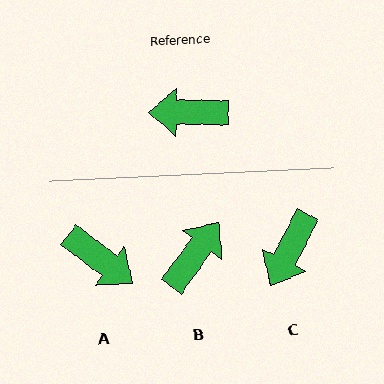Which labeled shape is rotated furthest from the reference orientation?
A, about 143 degrees away.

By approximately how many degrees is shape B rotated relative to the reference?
Approximately 126 degrees clockwise.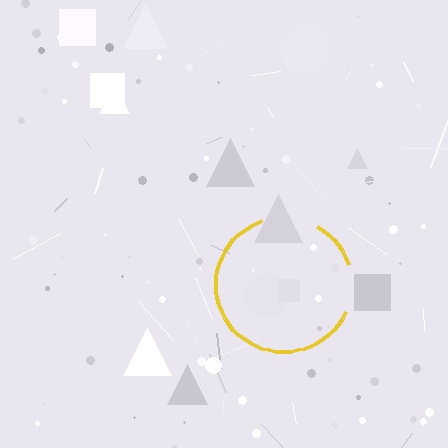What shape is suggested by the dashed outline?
The dashed outline suggests a circle.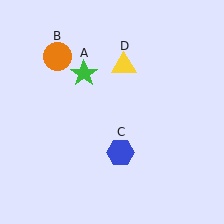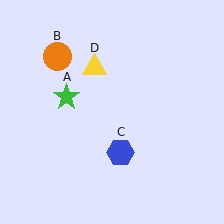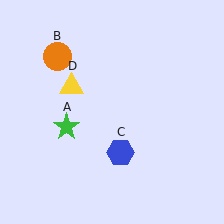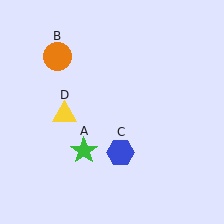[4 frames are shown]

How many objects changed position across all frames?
2 objects changed position: green star (object A), yellow triangle (object D).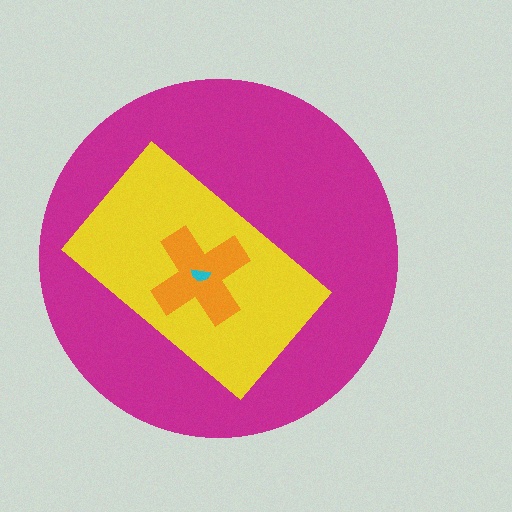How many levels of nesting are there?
4.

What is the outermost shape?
The magenta circle.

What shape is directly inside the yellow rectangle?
The orange cross.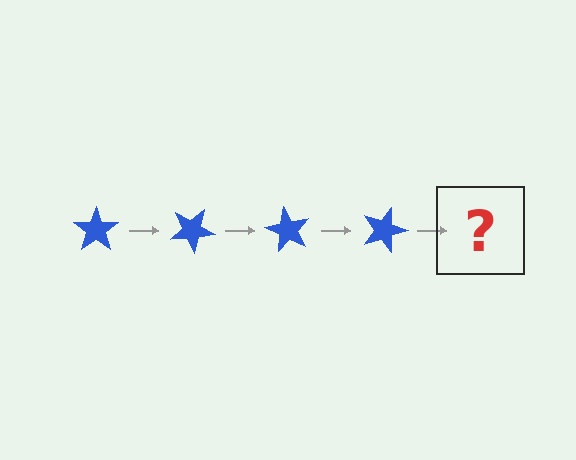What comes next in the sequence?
The next element should be a blue star rotated 120 degrees.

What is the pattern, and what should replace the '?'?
The pattern is that the star rotates 30 degrees each step. The '?' should be a blue star rotated 120 degrees.